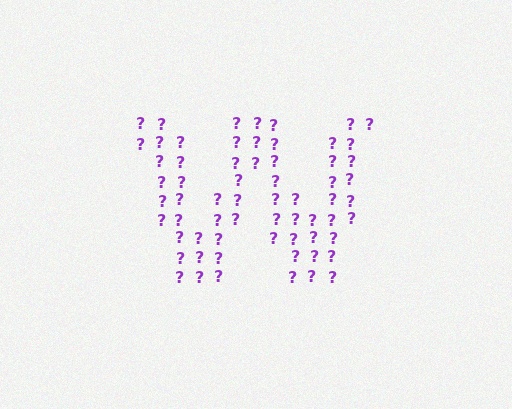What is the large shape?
The large shape is the letter W.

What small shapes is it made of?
It is made of small question marks.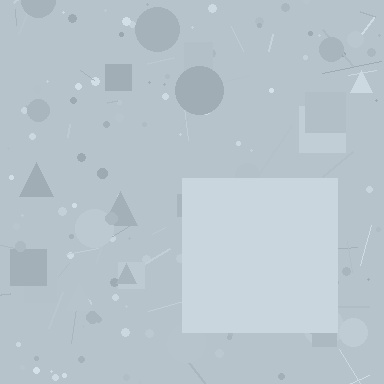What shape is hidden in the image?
A square is hidden in the image.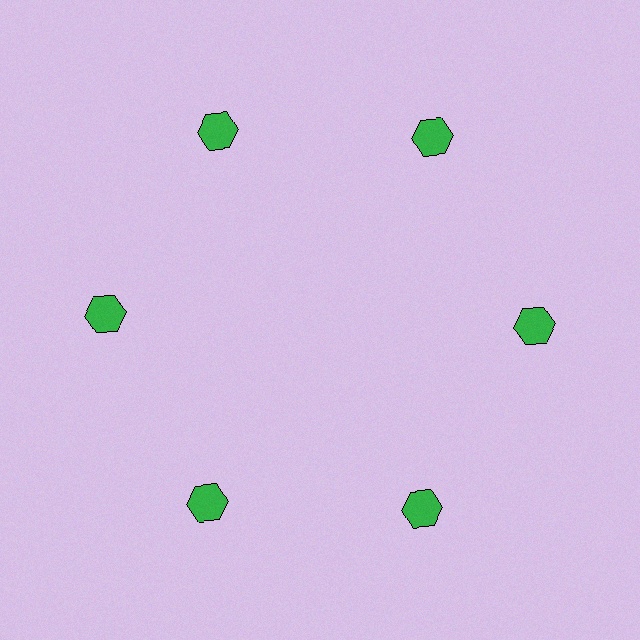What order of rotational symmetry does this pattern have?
This pattern has 6-fold rotational symmetry.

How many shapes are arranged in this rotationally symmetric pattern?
There are 6 shapes, arranged in 6 groups of 1.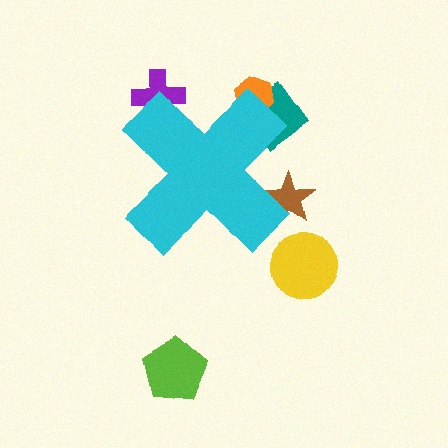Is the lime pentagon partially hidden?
No, the lime pentagon is fully visible.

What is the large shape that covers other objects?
A cyan cross.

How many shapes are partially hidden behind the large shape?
4 shapes are partially hidden.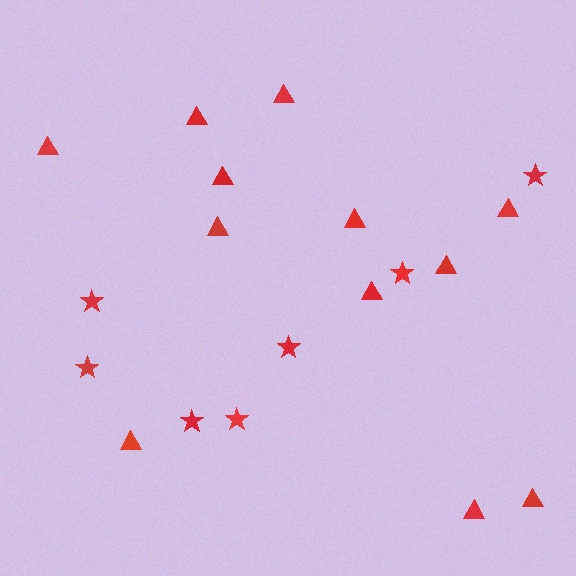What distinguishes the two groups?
There are 2 groups: one group of triangles (12) and one group of stars (7).